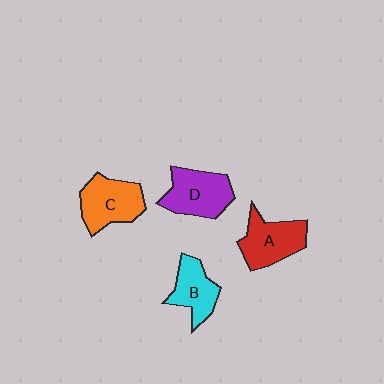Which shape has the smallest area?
Shape B (cyan).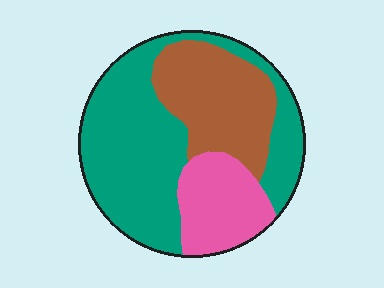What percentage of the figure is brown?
Brown covers roughly 30% of the figure.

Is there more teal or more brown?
Teal.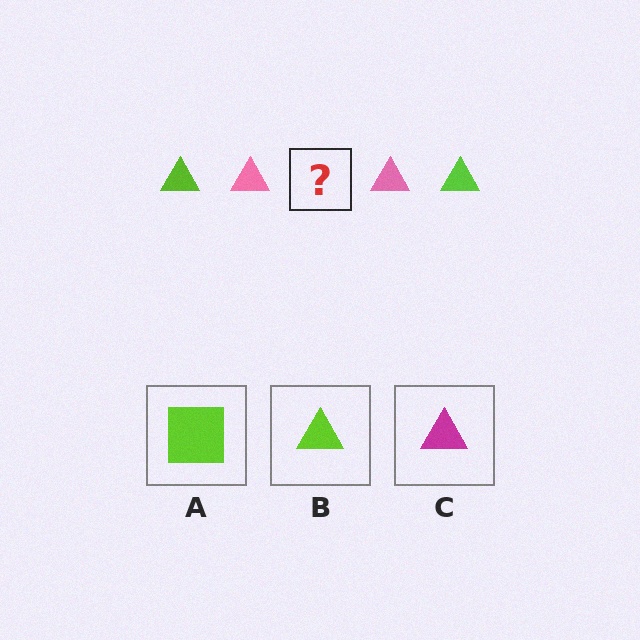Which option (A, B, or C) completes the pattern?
B.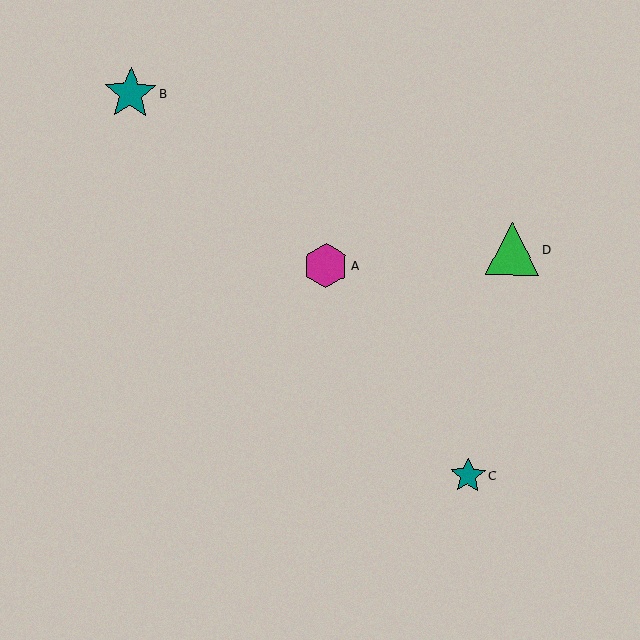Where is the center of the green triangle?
The center of the green triangle is at (513, 249).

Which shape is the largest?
The green triangle (labeled D) is the largest.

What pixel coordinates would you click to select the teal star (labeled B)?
Click at (130, 94) to select the teal star B.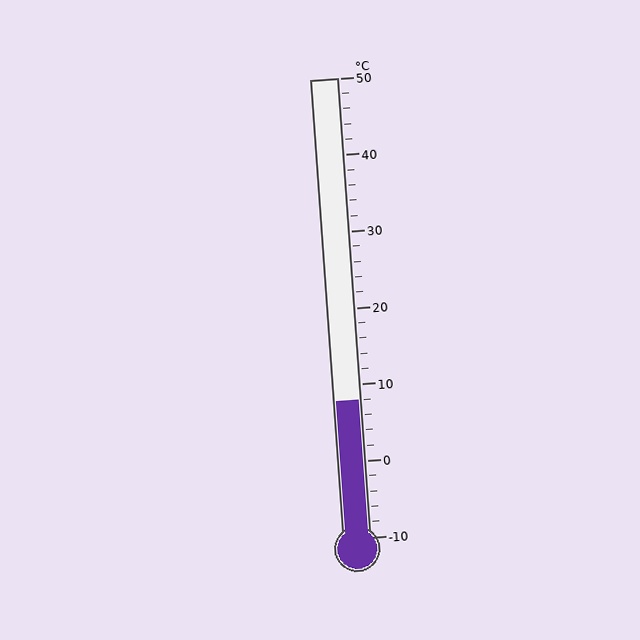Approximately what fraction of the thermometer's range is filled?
The thermometer is filled to approximately 30% of its range.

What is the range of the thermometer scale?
The thermometer scale ranges from -10°C to 50°C.